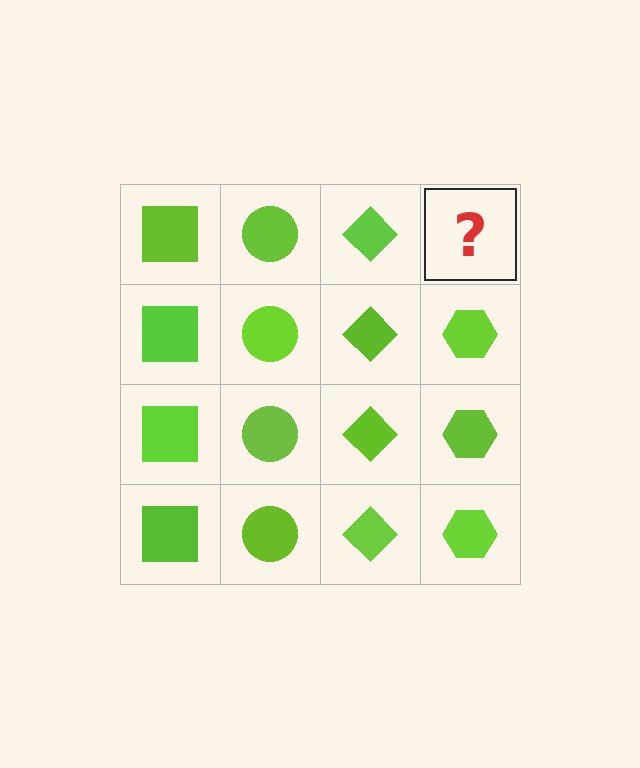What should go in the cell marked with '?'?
The missing cell should contain a lime hexagon.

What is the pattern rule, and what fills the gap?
The rule is that each column has a consistent shape. The gap should be filled with a lime hexagon.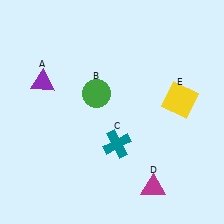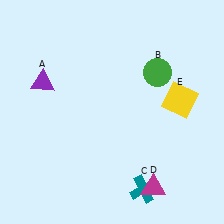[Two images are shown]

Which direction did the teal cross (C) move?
The teal cross (C) moved down.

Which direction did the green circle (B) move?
The green circle (B) moved right.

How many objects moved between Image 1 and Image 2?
2 objects moved between the two images.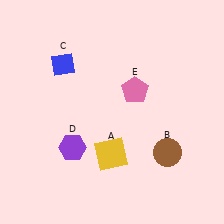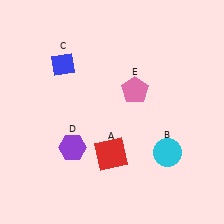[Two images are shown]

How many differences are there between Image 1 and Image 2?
There are 2 differences between the two images.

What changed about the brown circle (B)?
In Image 1, B is brown. In Image 2, it changed to cyan.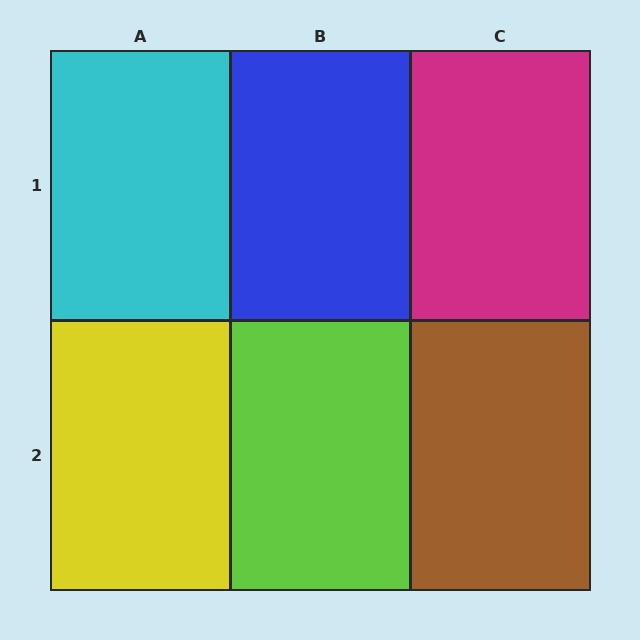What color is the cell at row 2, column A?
Yellow.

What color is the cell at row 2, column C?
Brown.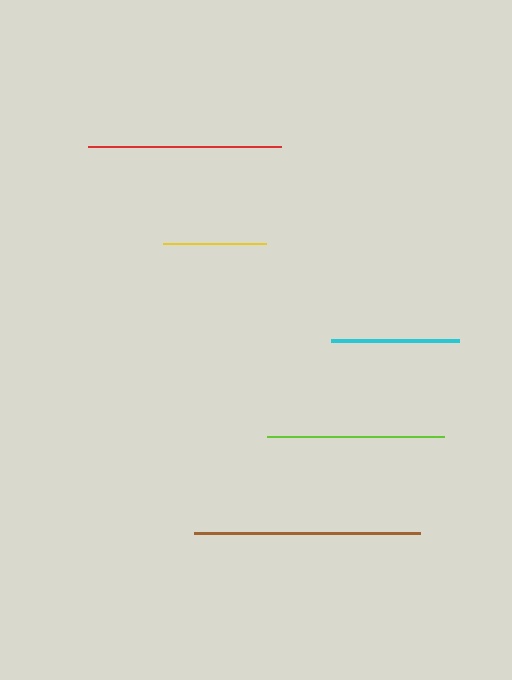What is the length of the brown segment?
The brown segment is approximately 226 pixels long.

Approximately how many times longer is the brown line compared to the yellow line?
The brown line is approximately 2.2 times the length of the yellow line.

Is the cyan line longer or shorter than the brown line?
The brown line is longer than the cyan line.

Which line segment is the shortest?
The yellow line is the shortest at approximately 104 pixels.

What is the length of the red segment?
The red segment is approximately 193 pixels long.